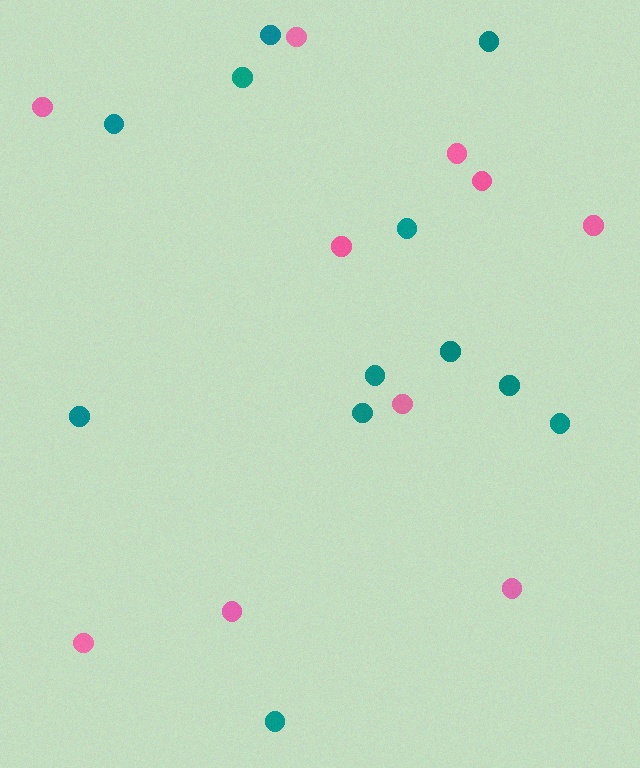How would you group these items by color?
There are 2 groups: one group of pink circles (10) and one group of teal circles (12).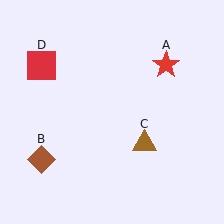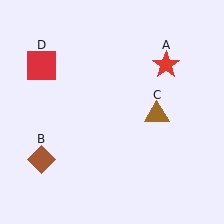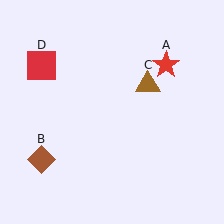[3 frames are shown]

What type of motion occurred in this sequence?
The brown triangle (object C) rotated counterclockwise around the center of the scene.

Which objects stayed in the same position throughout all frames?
Red star (object A) and brown diamond (object B) and red square (object D) remained stationary.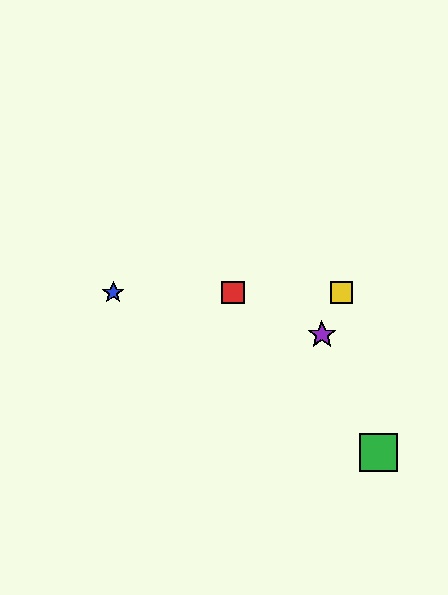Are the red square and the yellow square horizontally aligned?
Yes, both are at y≈293.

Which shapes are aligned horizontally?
The red square, the blue star, the yellow square are aligned horizontally.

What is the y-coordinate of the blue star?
The blue star is at y≈293.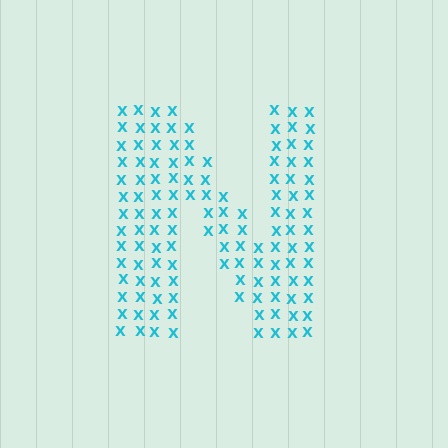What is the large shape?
The large shape is the letter N.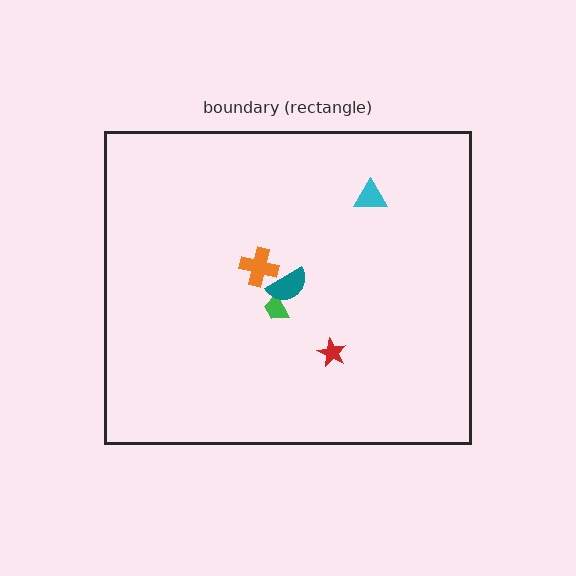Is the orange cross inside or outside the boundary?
Inside.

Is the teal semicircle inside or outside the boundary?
Inside.